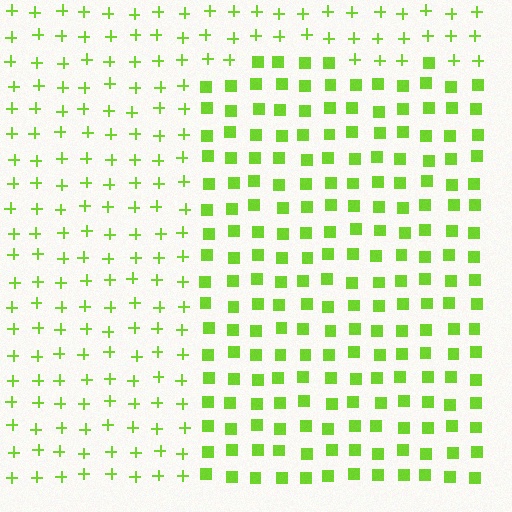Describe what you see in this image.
The image is filled with small lime elements arranged in a uniform grid. A rectangle-shaped region contains squares, while the surrounding area contains plus signs. The boundary is defined purely by the change in element shape.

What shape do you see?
I see a rectangle.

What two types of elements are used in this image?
The image uses squares inside the rectangle region and plus signs outside it.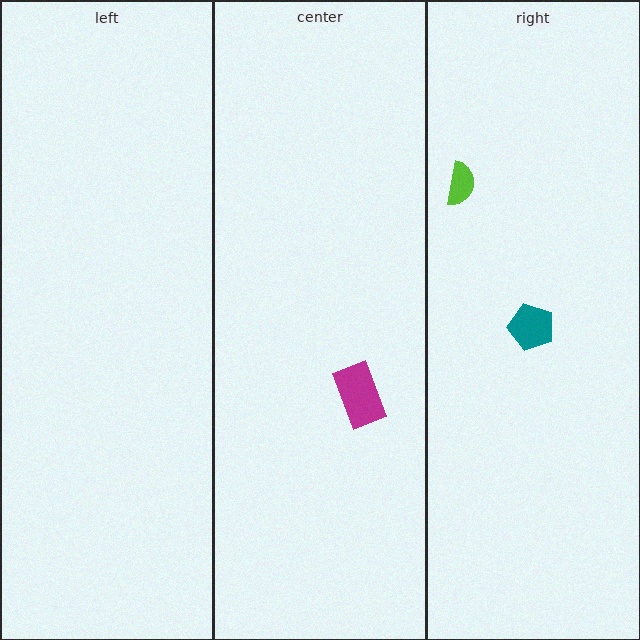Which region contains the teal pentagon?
The right region.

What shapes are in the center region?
The magenta rectangle.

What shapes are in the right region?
The teal pentagon, the lime semicircle.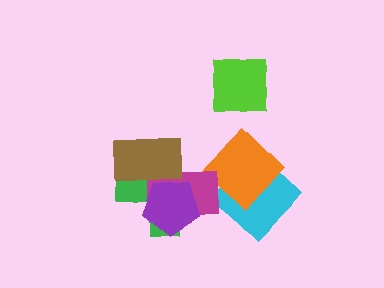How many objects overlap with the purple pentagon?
3 objects overlap with the purple pentagon.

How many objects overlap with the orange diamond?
2 objects overlap with the orange diamond.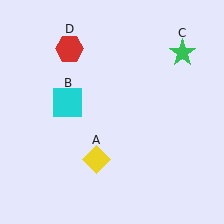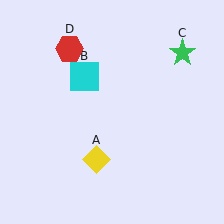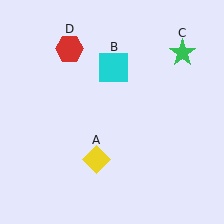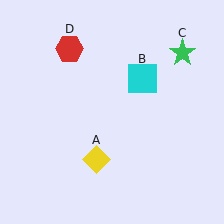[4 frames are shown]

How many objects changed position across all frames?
1 object changed position: cyan square (object B).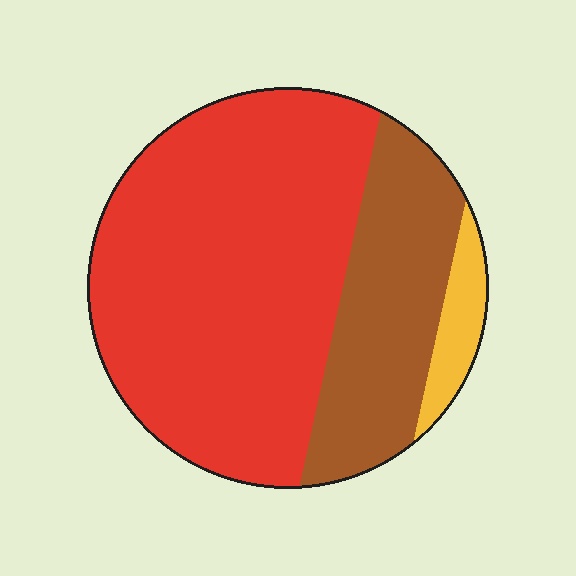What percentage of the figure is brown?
Brown covers about 25% of the figure.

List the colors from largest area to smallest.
From largest to smallest: red, brown, yellow.